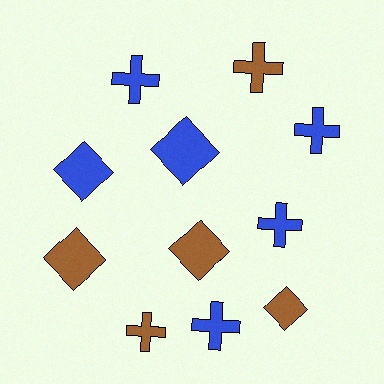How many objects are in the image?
There are 11 objects.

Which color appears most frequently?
Blue, with 6 objects.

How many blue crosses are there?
There are 4 blue crosses.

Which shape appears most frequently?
Cross, with 6 objects.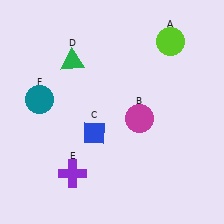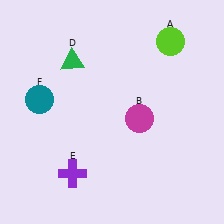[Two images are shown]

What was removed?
The blue diamond (C) was removed in Image 2.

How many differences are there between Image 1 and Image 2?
There is 1 difference between the two images.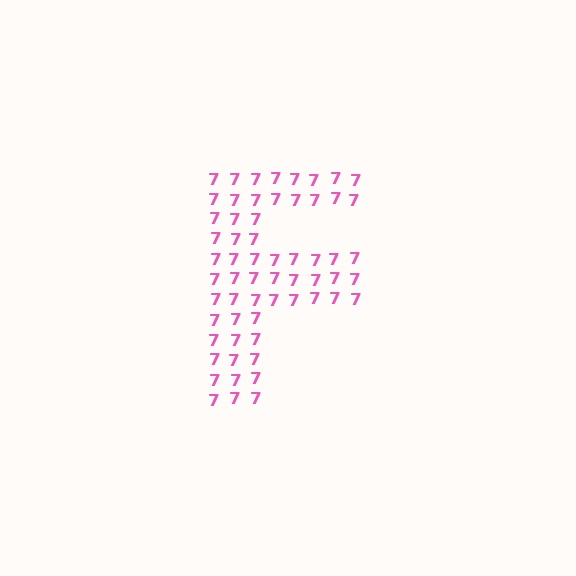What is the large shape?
The large shape is the letter F.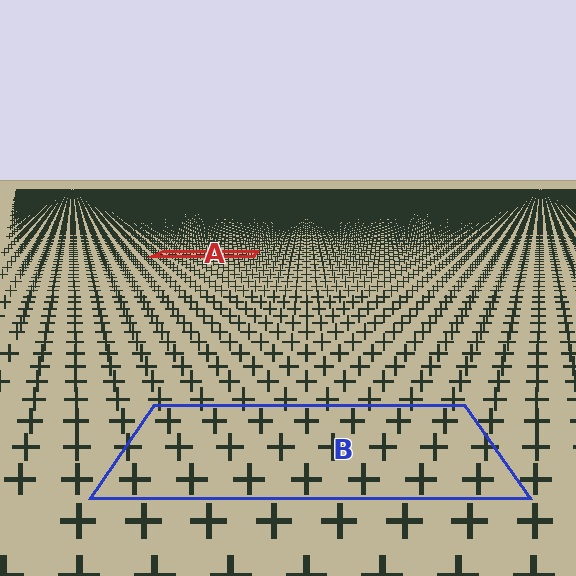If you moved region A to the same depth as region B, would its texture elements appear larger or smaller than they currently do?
They would appear larger. At a closer depth, the same texture elements are projected at a bigger on-screen size.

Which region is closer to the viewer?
Region B is closer. The texture elements there are larger and more spread out.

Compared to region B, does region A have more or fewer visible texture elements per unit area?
Region A has more texture elements per unit area — they are packed more densely because it is farther away.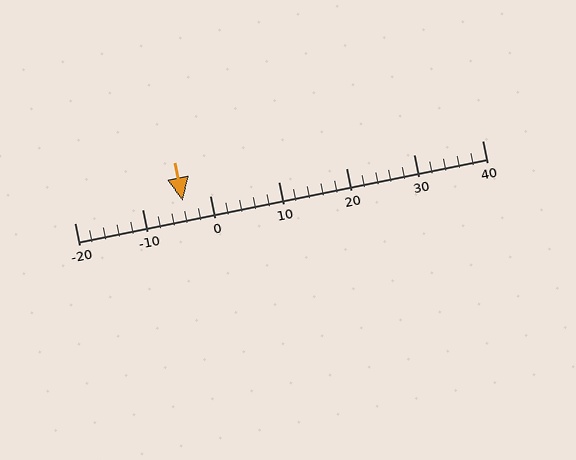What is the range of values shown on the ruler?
The ruler shows values from -20 to 40.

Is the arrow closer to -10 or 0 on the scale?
The arrow is closer to 0.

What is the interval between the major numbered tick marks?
The major tick marks are spaced 10 units apart.